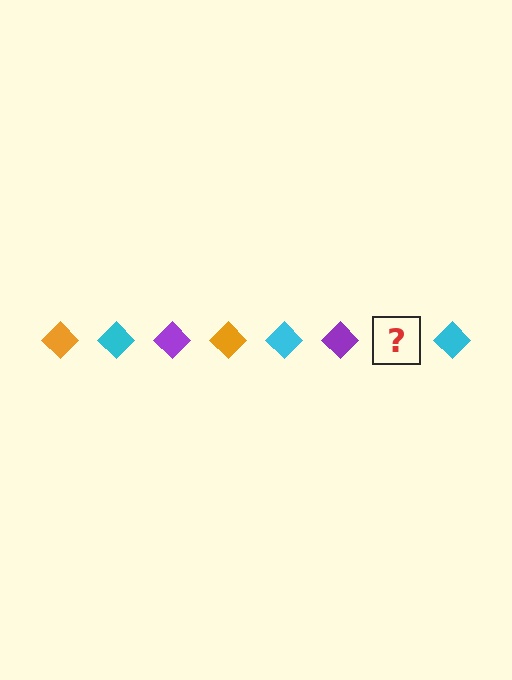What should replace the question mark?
The question mark should be replaced with an orange diamond.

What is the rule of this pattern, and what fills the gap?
The rule is that the pattern cycles through orange, cyan, purple diamonds. The gap should be filled with an orange diamond.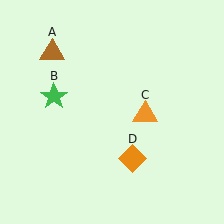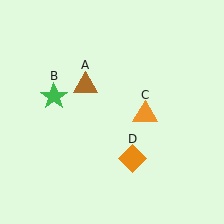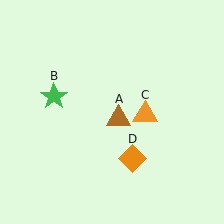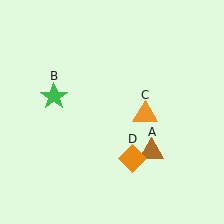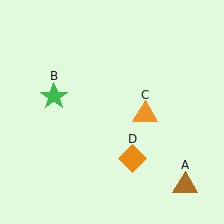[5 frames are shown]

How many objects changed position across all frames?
1 object changed position: brown triangle (object A).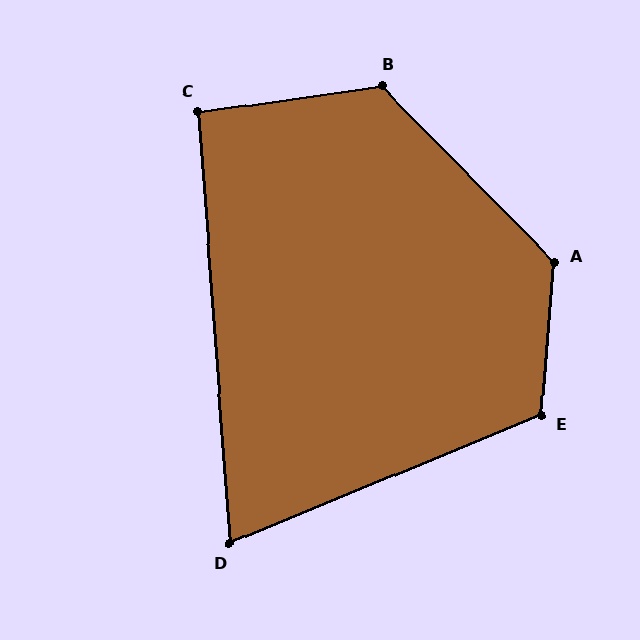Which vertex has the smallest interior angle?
D, at approximately 72 degrees.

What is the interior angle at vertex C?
Approximately 94 degrees (approximately right).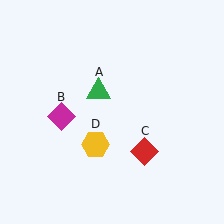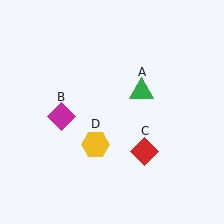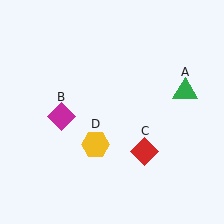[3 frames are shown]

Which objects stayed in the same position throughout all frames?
Magenta diamond (object B) and red diamond (object C) and yellow hexagon (object D) remained stationary.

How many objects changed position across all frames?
1 object changed position: green triangle (object A).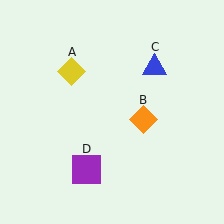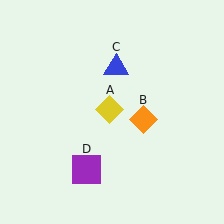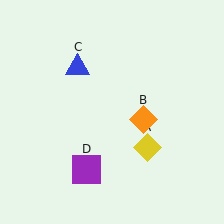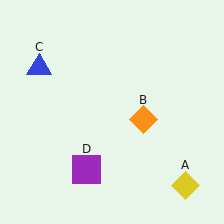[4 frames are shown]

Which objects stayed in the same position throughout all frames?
Orange diamond (object B) and purple square (object D) remained stationary.